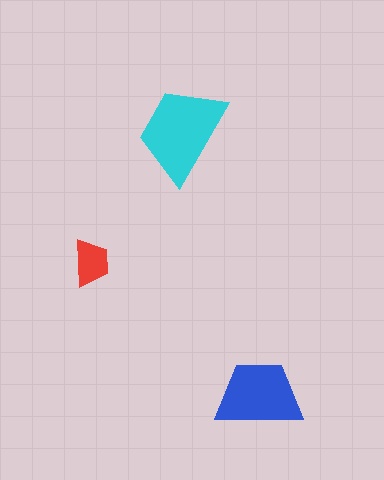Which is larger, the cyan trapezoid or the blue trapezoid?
The cyan one.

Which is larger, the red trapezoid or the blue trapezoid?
The blue one.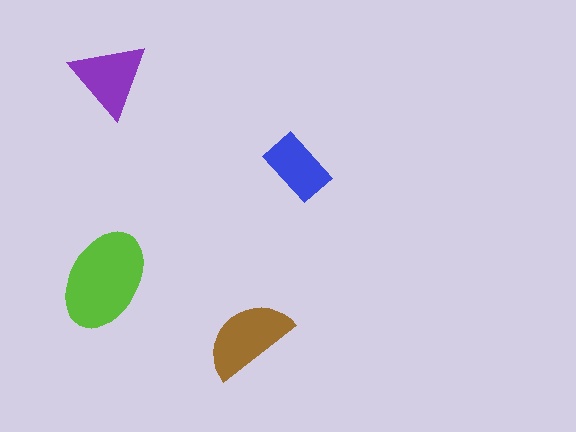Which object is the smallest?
The blue rectangle.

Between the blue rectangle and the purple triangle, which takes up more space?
The purple triangle.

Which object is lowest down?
The brown semicircle is bottommost.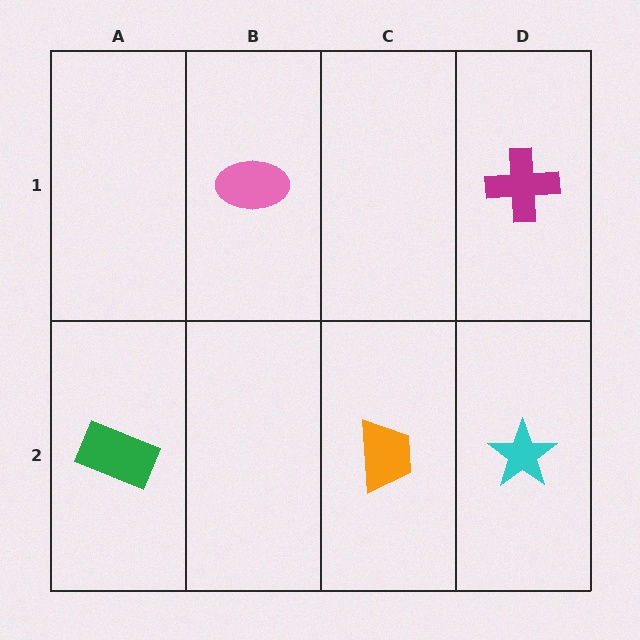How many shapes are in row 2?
3 shapes.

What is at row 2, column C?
An orange trapezoid.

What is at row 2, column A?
A green rectangle.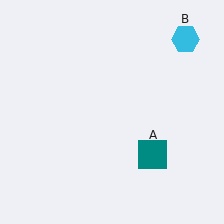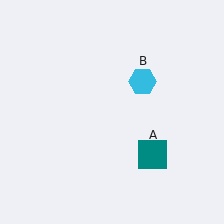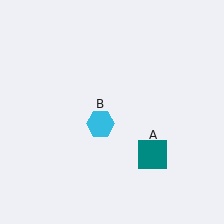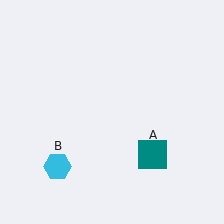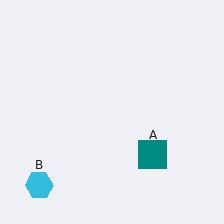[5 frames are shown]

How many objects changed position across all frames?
1 object changed position: cyan hexagon (object B).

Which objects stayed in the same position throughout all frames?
Teal square (object A) remained stationary.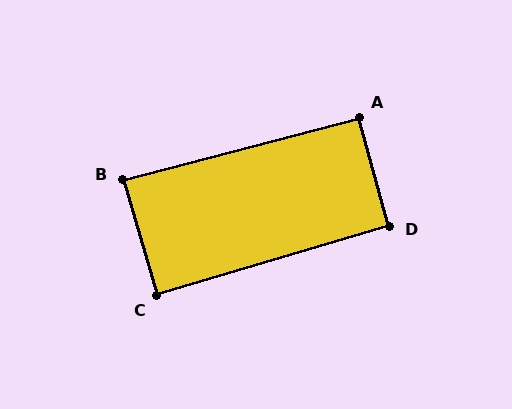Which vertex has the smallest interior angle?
B, at approximately 89 degrees.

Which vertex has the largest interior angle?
D, at approximately 91 degrees.